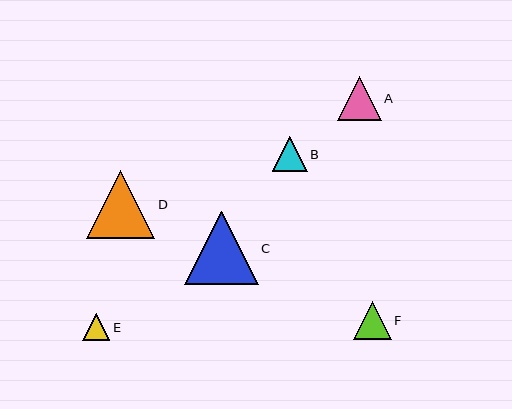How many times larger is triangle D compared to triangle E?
Triangle D is approximately 2.5 times the size of triangle E.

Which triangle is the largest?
Triangle C is the largest with a size of approximately 73 pixels.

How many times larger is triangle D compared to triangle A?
Triangle D is approximately 1.5 times the size of triangle A.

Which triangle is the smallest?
Triangle E is the smallest with a size of approximately 27 pixels.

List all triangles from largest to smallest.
From largest to smallest: C, D, A, F, B, E.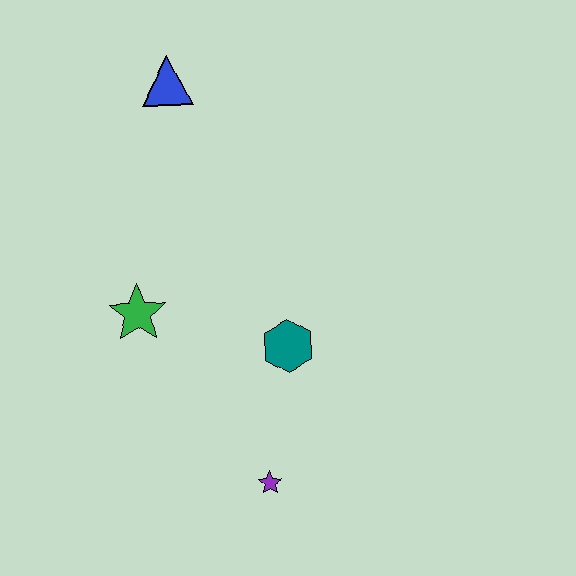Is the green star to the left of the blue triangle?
Yes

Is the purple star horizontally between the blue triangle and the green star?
No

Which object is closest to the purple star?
The teal hexagon is closest to the purple star.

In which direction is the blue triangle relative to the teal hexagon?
The blue triangle is above the teal hexagon.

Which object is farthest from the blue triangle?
The purple star is farthest from the blue triangle.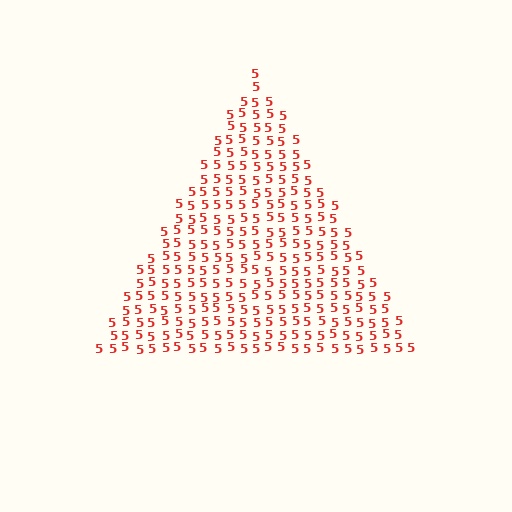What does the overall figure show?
The overall figure shows a triangle.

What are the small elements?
The small elements are digit 5's.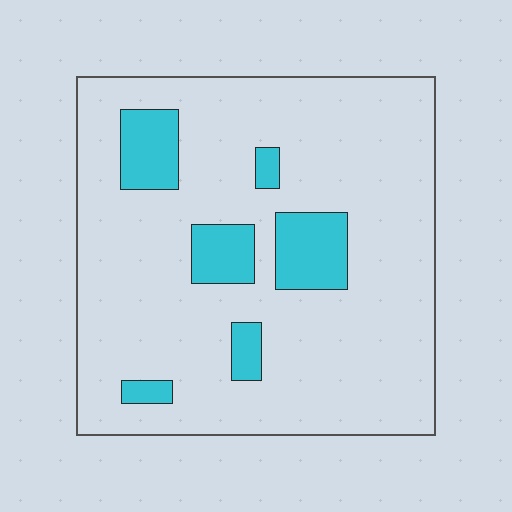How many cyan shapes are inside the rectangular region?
6.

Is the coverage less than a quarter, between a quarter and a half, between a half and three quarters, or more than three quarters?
Less than a quarter.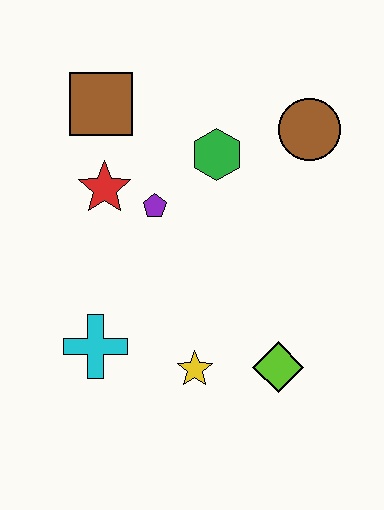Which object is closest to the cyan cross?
The yellow star is closest to the cyan cross.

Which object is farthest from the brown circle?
The cyan cross is farthest from the brown circle.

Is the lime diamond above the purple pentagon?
No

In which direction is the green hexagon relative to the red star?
The green hexagon is to the right of the red star.